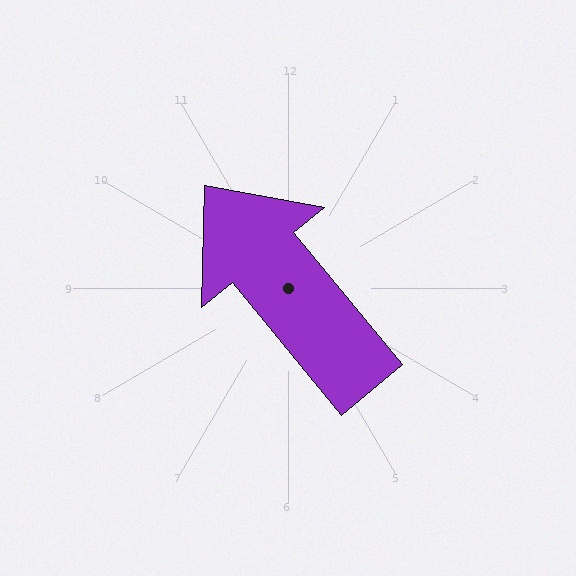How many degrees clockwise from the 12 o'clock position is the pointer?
Approximately 321 degrees.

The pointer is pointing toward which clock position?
Roughly 11 o'clock.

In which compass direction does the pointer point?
Northwest.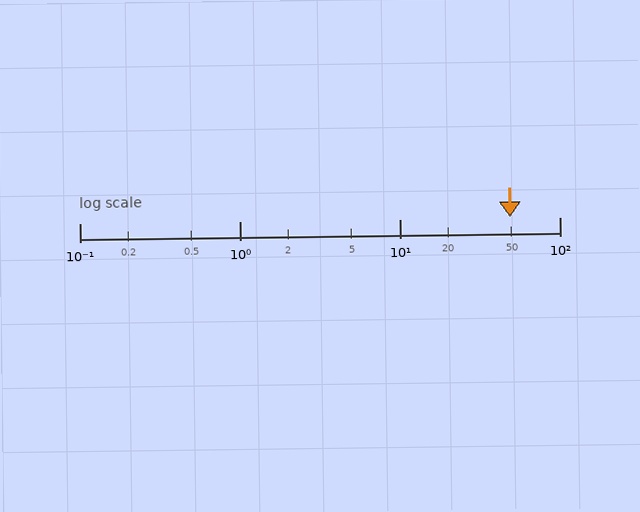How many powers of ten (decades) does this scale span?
The scale spans 3 decades, from 0.1 to 100.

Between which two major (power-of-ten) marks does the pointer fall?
The pointer is between 10 and 100.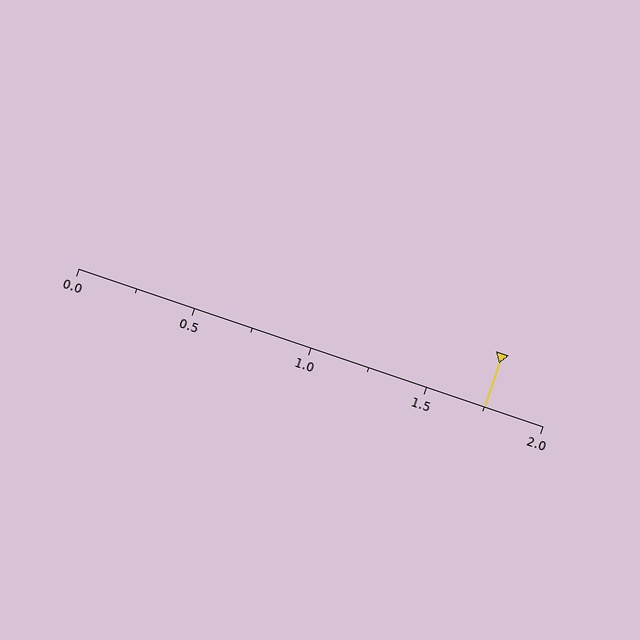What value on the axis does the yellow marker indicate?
The marker indicates approximately 1.75.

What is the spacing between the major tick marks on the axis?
The major ticks are spaced 0.5 apart.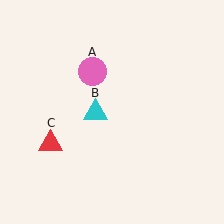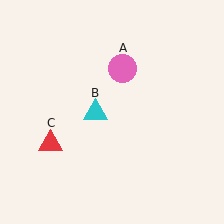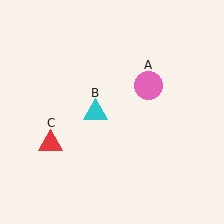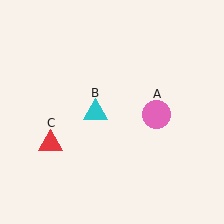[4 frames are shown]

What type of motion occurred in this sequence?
The pink circle (object A) rotated clockwise around the center of the scene.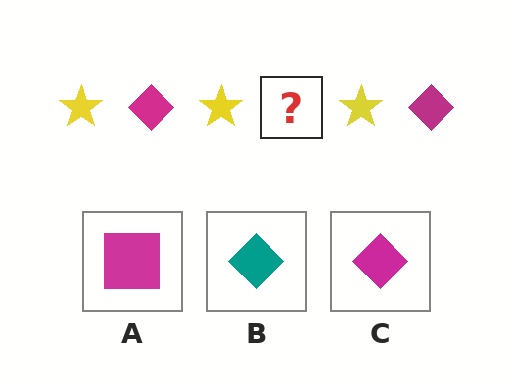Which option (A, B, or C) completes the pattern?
C.